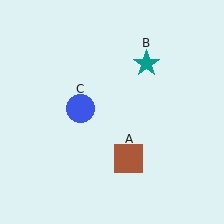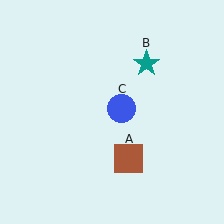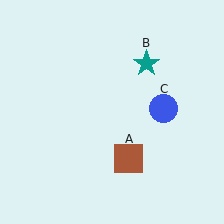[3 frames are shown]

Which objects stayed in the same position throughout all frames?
Brown square (object A) and teal star (object B) remained stationary.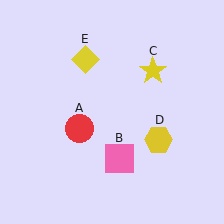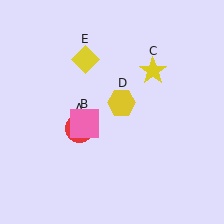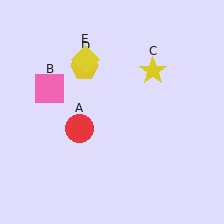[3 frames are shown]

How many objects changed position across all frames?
2 objects changed position: pink square (object B), yellow hexagon (object D).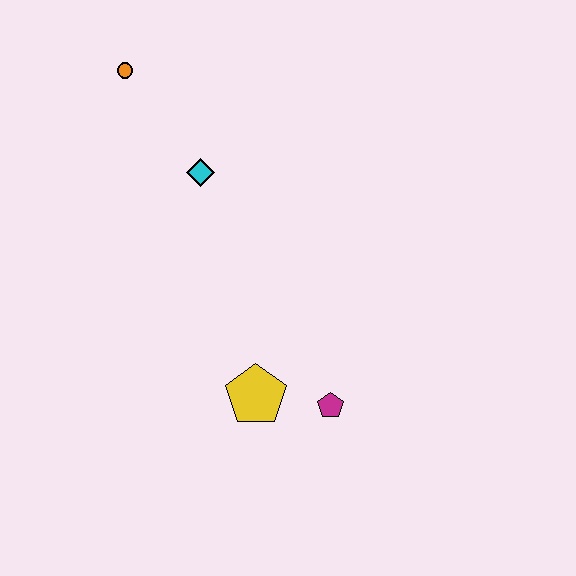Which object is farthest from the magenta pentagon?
The orange circle is farthest from the magenta pentagon.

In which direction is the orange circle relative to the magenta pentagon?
The orange circle is above the magenta pentagon.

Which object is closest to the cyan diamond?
The orange circle is closest to the cyan diamond.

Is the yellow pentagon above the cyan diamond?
No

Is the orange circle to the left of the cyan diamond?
Yes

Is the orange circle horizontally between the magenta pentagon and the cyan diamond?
No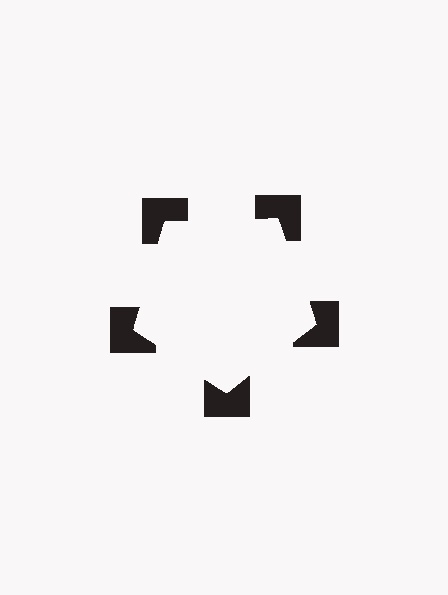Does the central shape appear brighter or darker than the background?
It typically appears slightly brighter than the background, even though no actual brightness change is drawn.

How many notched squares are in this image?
There are 5 — one at each vertex of the illusory pentagon.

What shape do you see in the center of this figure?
An illusory pentagon — its edges are inferred from the aligned wedge cuts in the notched squares, not physically drawn.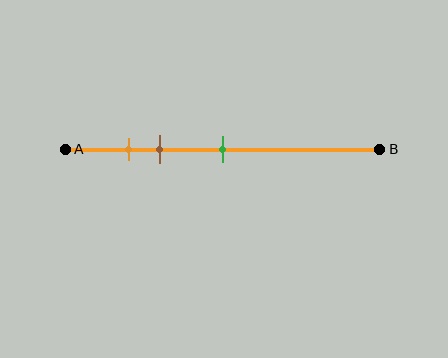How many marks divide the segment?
There are 3 marks dividing the segment.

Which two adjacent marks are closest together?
The orange and brown marks are the closest adjacent pair.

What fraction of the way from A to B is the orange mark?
The orange mark is approximately 20% (0.2) of the way from A to B.